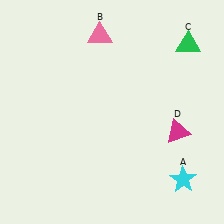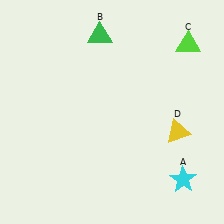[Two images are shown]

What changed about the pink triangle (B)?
In Image 1, B is pink. In Image 2, it changed to green.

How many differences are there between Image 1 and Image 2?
There are 3 differences between the two images.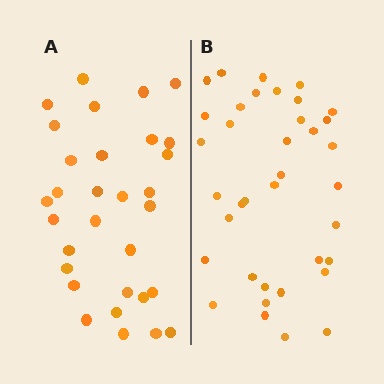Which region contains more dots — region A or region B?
Region B (the right region) has more dots.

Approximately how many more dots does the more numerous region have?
Region B has about 6 more dots than region A.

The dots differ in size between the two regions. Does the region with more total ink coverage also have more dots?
No. Region A has more total ink coverage because its dots are larger, but region B actually contains more individual dots. Total area can be misleading — the number of items is what matters here.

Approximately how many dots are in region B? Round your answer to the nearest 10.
About 40 dots. (The exact count is 37, which rounds to 40.)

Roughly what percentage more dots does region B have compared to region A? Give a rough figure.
About 20% more.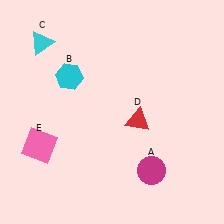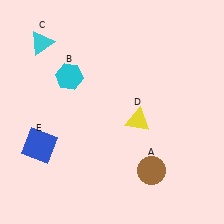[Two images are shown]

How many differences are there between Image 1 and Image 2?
There are 3 differences between the two images.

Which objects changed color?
A changed from magenta to brown. D changed from red to yellow. E changed from pink to blue.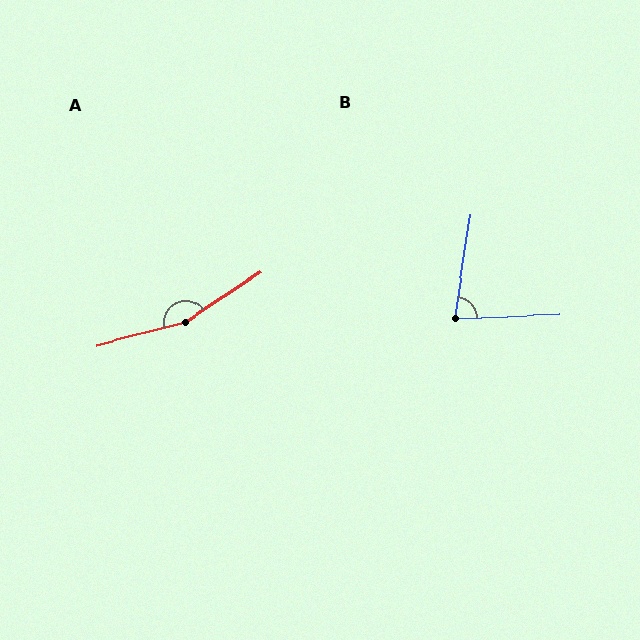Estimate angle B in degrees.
Approximately 79 degrees.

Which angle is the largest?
A, at approximately 161 degrees.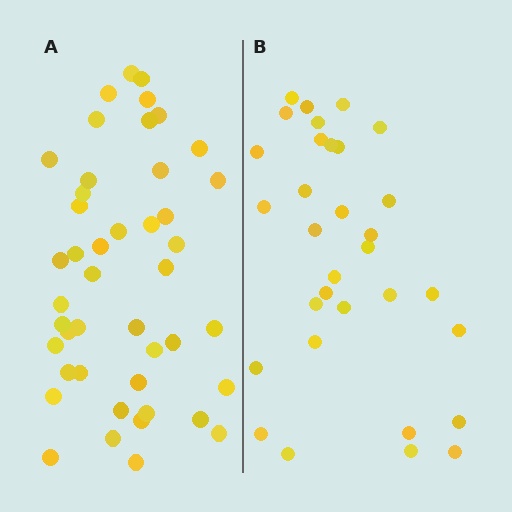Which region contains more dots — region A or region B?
Region A (the left region) has more dots.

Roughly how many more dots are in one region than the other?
Region A has approximately 15 more dots than region B.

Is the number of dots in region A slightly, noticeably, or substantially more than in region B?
Region A has noticeably more, but not dramatically so. The ratio is roughly 1.4 to 1.